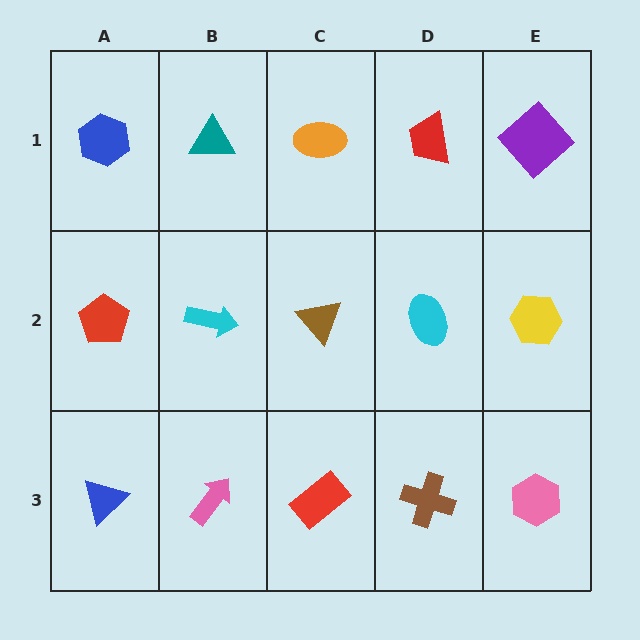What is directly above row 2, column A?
A blue hexagon.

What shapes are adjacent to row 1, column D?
A cyan ellipse (row 2, column D), an orange ellipse (row 1, column C), a purple diamond (row 1, column E).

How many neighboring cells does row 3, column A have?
2.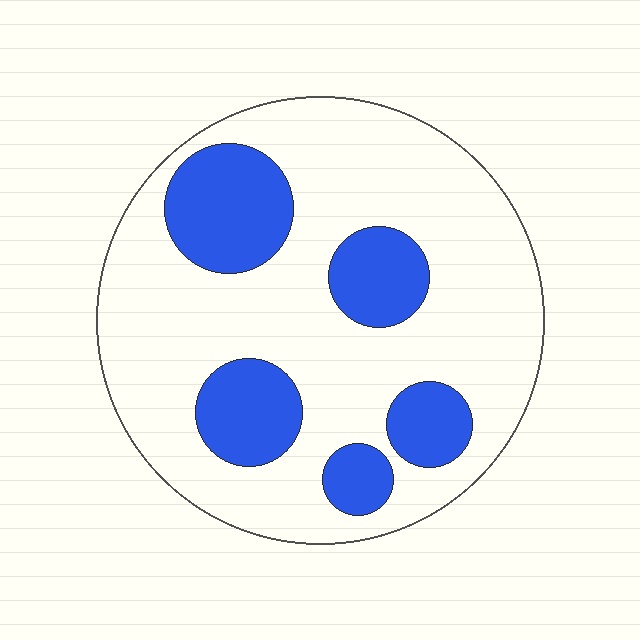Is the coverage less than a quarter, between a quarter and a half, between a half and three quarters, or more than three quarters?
Between a quarter and a half.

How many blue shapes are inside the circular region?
5.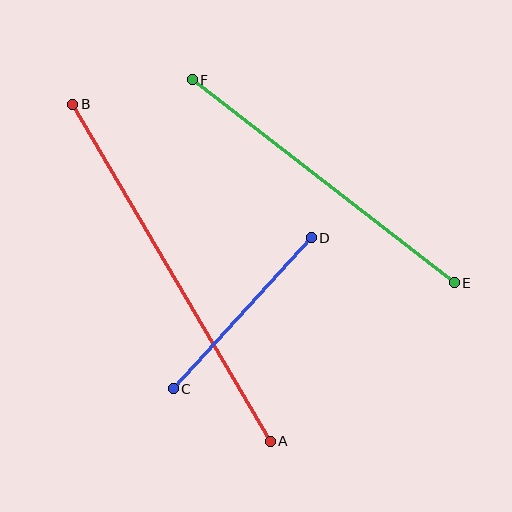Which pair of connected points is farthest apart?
Points A and B are farthest apart.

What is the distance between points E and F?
The distance is approximately 332 pixels.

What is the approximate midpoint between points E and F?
The midpoint is at approximately (323, 181) pixels.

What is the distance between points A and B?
The distance is approximately 391 pixels.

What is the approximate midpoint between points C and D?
The midpoint is at approximately (242, 313) pixels.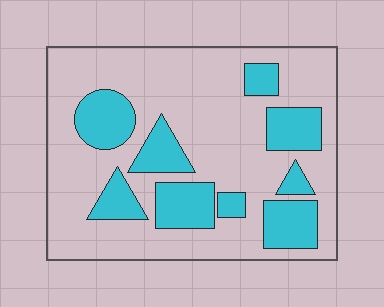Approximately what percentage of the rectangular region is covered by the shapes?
Approximately 30%.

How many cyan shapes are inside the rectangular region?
9.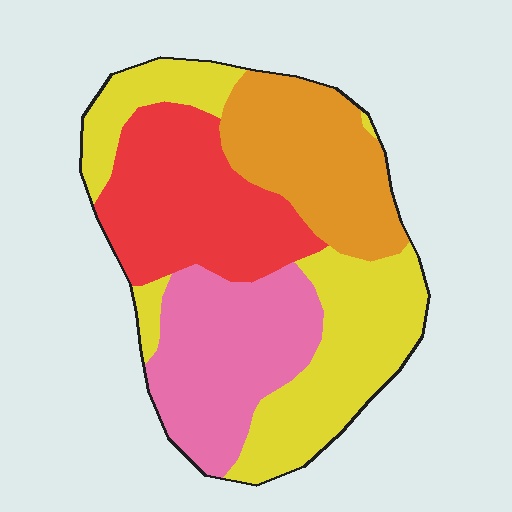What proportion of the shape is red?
Red covers around 25% of the shape.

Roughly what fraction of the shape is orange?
Orange takes up about one fifth (1/5) of the shape.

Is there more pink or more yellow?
Yellow.